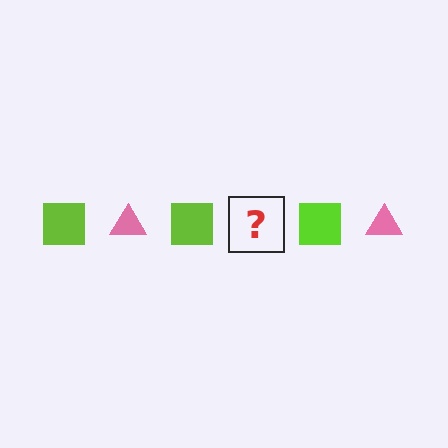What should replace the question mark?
The question mark should be replaced with a pink triangle.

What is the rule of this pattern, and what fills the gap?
The rule is that the pattern alternates between lime square and pink triangle. The gap should be filled with a pink triangle.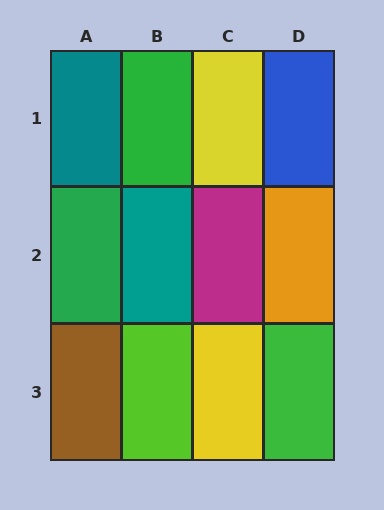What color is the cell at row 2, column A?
Green.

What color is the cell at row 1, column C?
Yellow.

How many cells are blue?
1 cell is blue.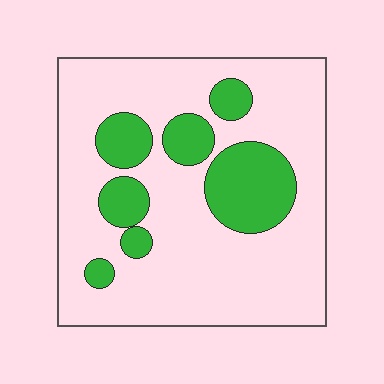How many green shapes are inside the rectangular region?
7.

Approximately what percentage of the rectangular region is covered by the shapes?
Approximately 25%.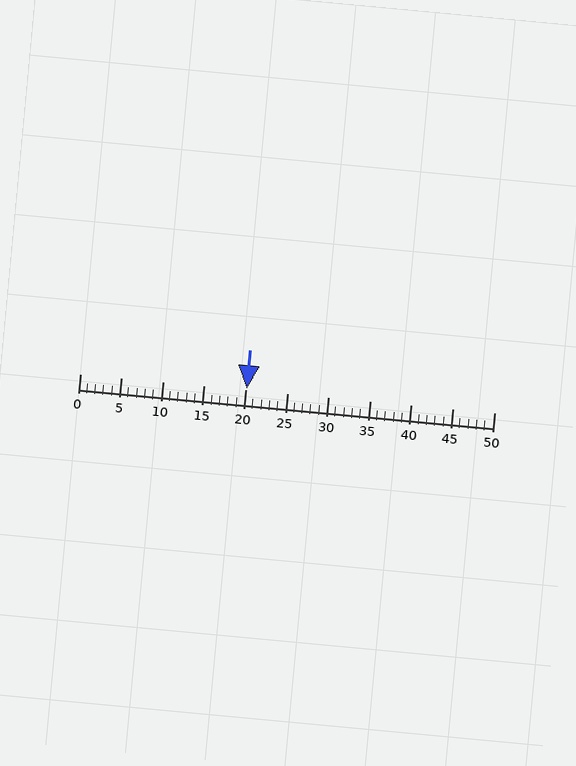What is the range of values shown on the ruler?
The ruler shows values from 0 to 50.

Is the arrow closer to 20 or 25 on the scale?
The arrow is closer to 20.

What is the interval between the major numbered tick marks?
The major tick marks are spaced 5 units apart.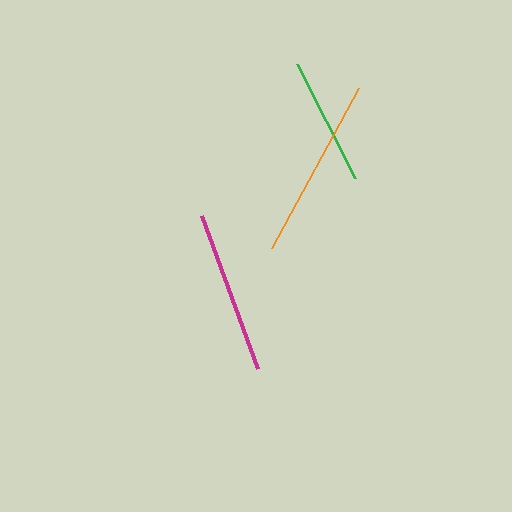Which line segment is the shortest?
The green line is the shortest at approximately 128 pixels.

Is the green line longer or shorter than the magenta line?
The magenta line is longer than the green line.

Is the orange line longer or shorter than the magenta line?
The orange line is longer than the magenta line.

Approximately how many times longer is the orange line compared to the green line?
The orange line is approximately 1.4 times the length of the green line.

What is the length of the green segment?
The green segment is approximately 128 pixels long.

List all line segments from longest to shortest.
From longest to shortest: orange, magenta, green.